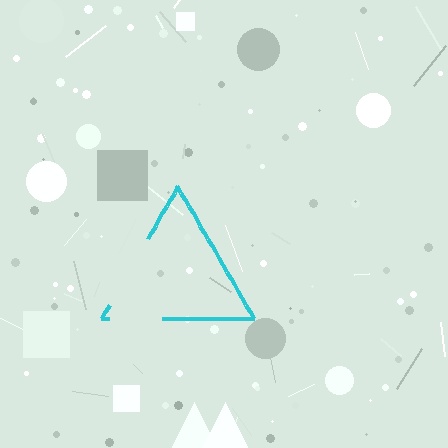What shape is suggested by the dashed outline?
The dashed outline suggests a triangle.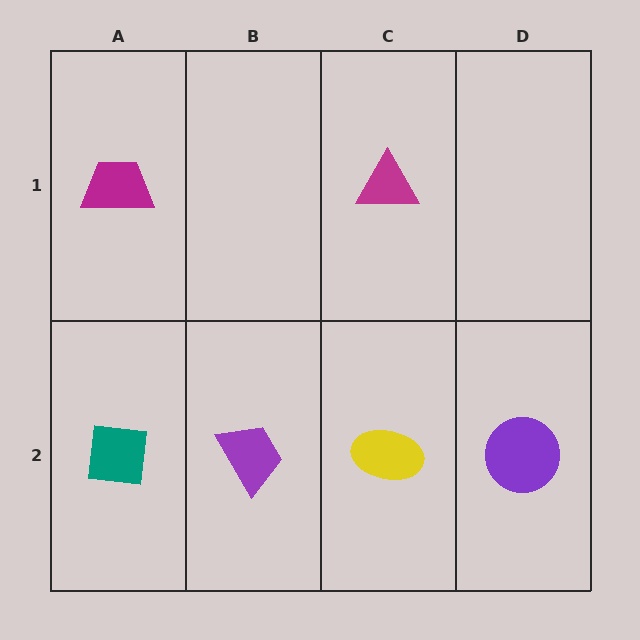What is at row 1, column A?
A magenta trapezoid.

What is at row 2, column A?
A teal square.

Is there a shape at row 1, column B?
No, that cell is empty.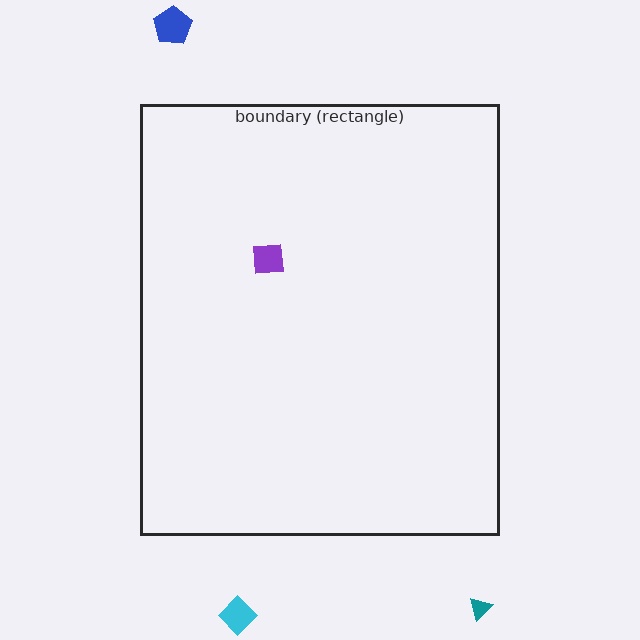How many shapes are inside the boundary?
1 inside, 3 outside.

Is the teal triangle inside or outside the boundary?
Outside.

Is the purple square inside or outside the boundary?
Inside.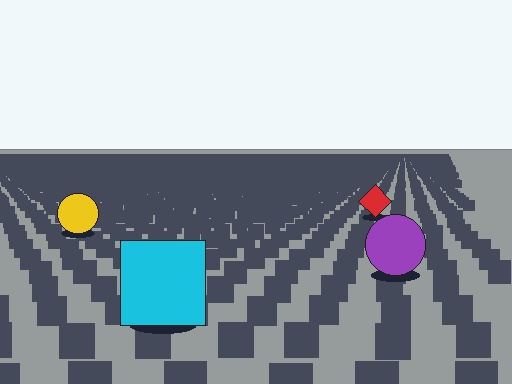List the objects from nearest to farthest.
From nearest to farthest: the cyan square, the purple circle, the yellow circle, the red diamond.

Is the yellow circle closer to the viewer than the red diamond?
Yes. The yellow circle is closer — you can tell from the texture gradient: the ground texture is coarser near it.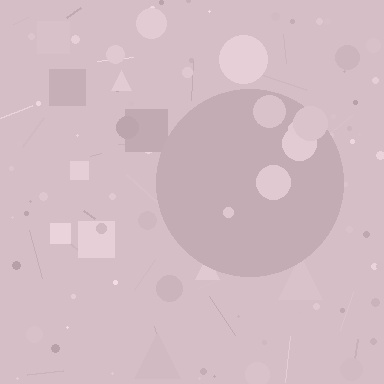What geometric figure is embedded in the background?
A circle is embedded in the background.